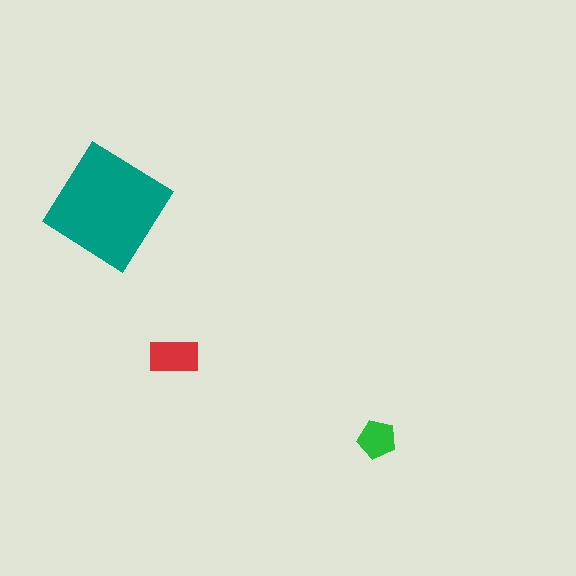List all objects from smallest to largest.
The green pentagon, the red rectangle, the teal diamond.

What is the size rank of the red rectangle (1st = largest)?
2nd.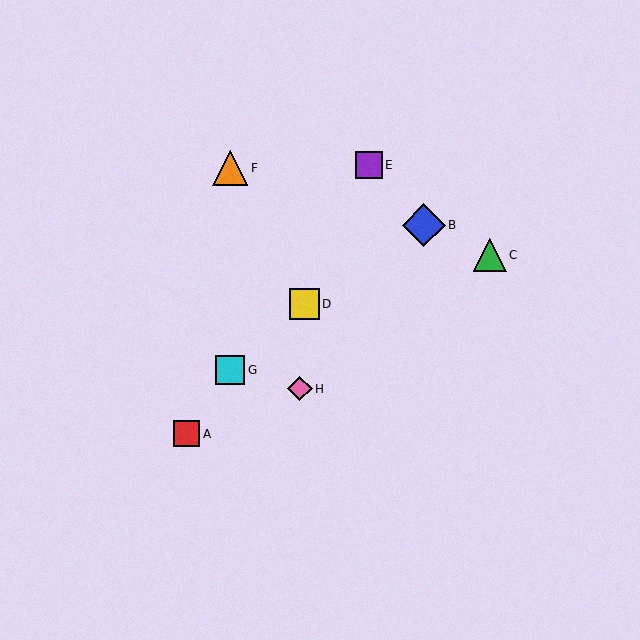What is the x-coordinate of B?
Object B is at x≈424.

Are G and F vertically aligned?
Yes, both are at x≈230.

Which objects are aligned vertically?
Objects F, G are aligned vertically.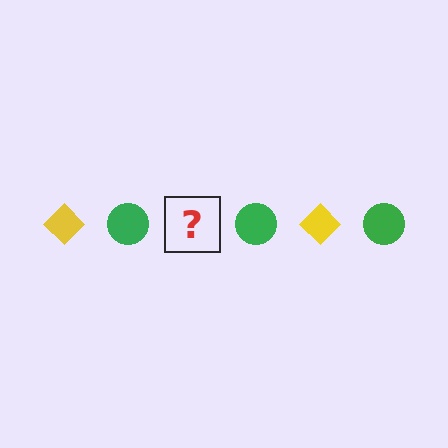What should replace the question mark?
The question mark should be replaced with a yellow diamond.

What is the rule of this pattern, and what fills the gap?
The rule is that the pattern alternates between yellow diamond and green circle. The gap should be filled with a yellow diamond.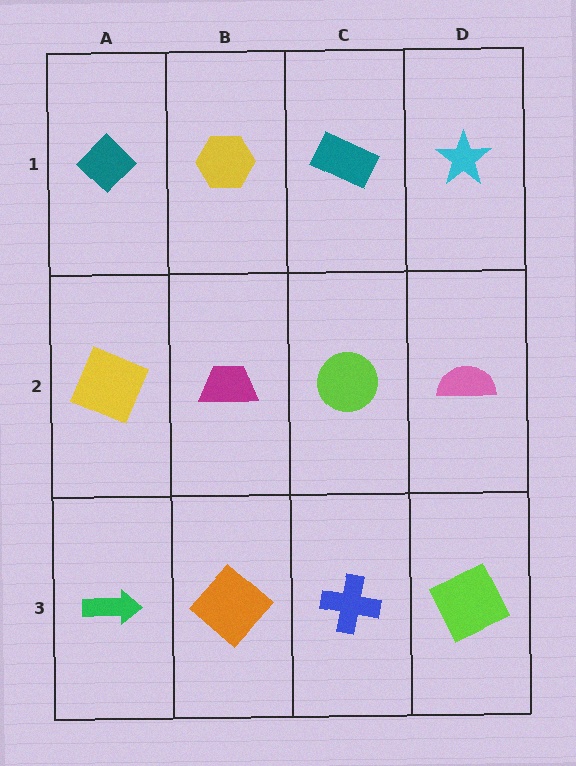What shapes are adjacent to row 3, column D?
A pink semicircle (row 2, column D), a blue cross (row 3, column C).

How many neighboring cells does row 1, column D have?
2.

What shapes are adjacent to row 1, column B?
A magenta trapezoid (row 2, column B), a teal diamond (row 1, column A), a teal rectangle (row 1, column C).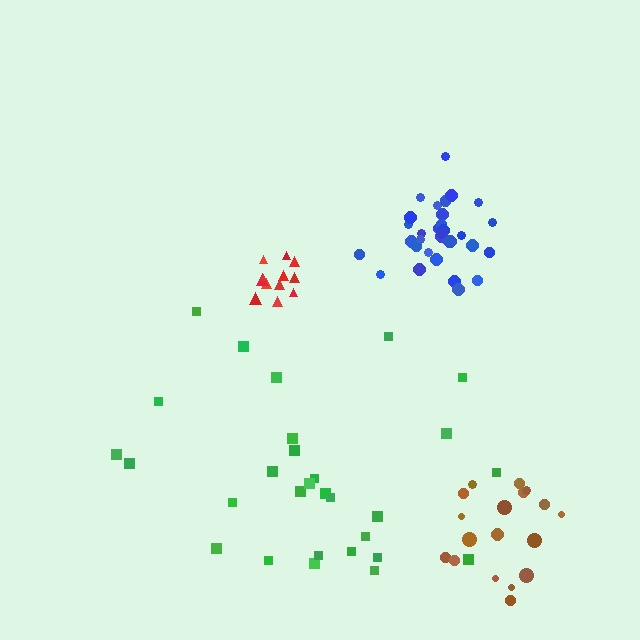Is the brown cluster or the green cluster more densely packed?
Brown.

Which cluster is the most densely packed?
Blue.